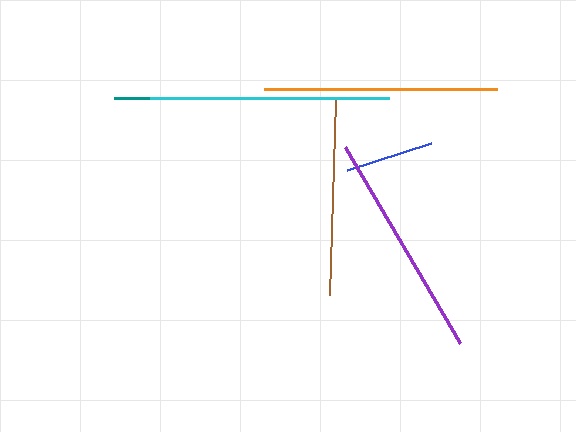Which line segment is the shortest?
The blue line is the shortest at approximately 88 pixels.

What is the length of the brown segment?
The brown segment is approximately 194 pixels long.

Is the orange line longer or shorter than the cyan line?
The cyan line is longer than the orange line.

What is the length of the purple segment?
The purple segment is approximately 226 pixels long.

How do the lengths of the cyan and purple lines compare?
The cyan and purple lines are approximately the same length.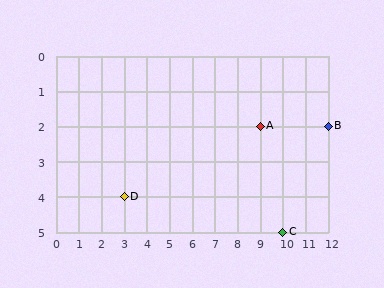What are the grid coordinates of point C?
Point C is at grid coordinates (10, 5).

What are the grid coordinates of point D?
Point D is at grid coordinates (3, 4).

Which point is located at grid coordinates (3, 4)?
Point D is at (3, 4).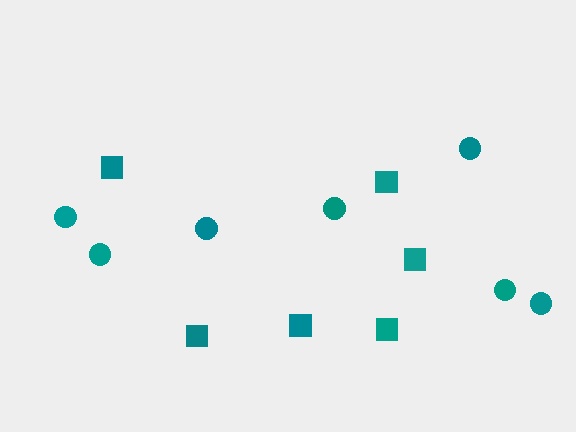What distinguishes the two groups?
There are 2 groups: one group of circles (7) and one group of squares (6).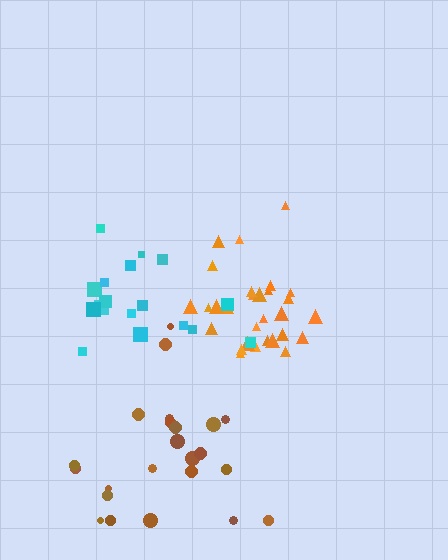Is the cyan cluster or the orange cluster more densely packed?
Orange.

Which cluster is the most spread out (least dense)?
Brown.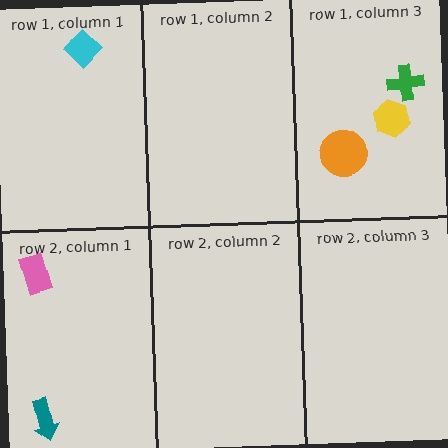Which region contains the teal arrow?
The row 2, column 1 region.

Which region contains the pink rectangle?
The row 2, column 1 region.